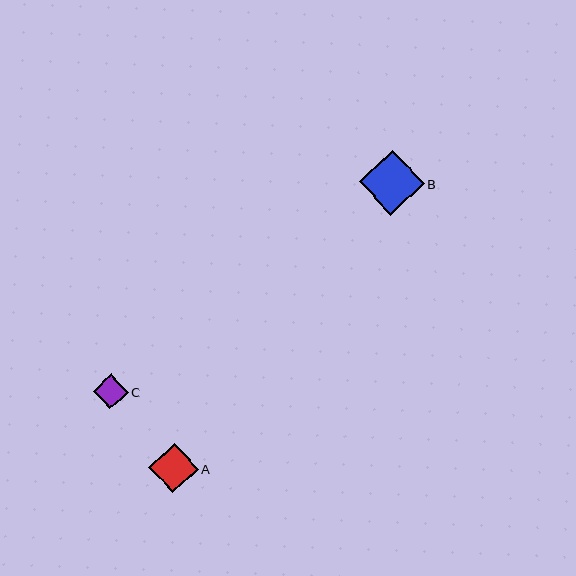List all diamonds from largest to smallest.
From largest to smallest: B, A, C.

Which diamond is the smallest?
Diamond C is the smallest with a size of approximately 35 pixels.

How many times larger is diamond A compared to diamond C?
Diamond A is approximately 1.4 times the size of diamond C.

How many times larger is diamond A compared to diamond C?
Diamond A is approximately 1.4 times the size of diamond C.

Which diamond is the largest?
Diamond B is the largest with a size of approximately 65 pixels.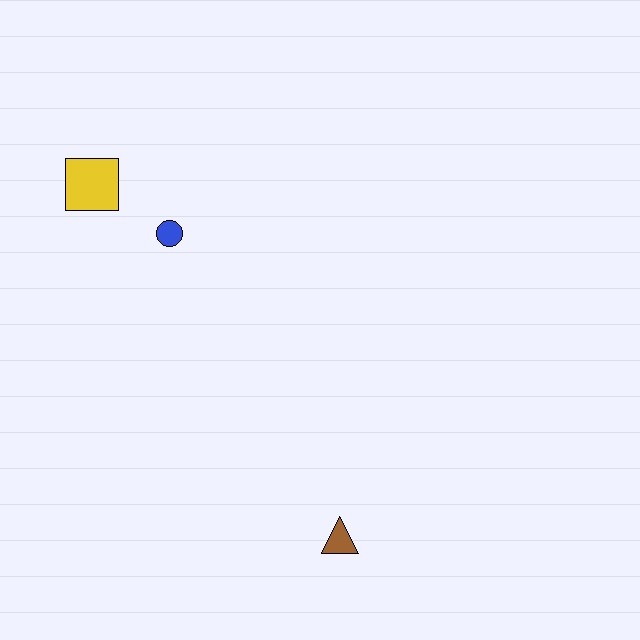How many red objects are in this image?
There are no red objects.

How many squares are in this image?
There is 1 square.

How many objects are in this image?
There are 3 objects.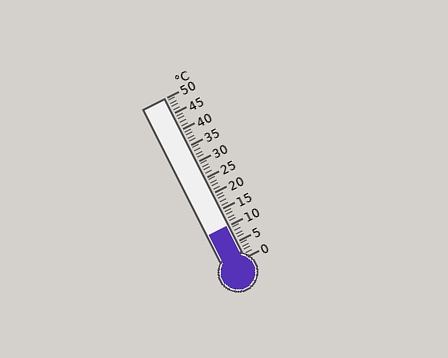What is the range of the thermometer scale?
The thermometer scale ranges from 0°C to 50°C.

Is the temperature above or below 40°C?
The temperature is below 40°C.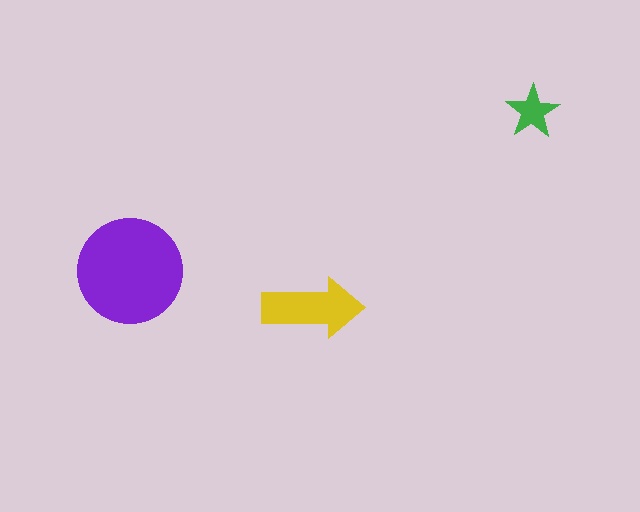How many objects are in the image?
There are 3 objects in the image.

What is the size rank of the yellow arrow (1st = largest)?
2nd.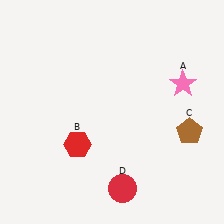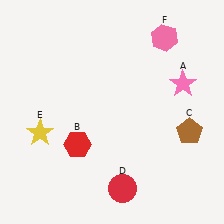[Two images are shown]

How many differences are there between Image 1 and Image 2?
There are 2 differences between the two images.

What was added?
A yellow star (E), a pink hexagon (F) were added in Image 2.